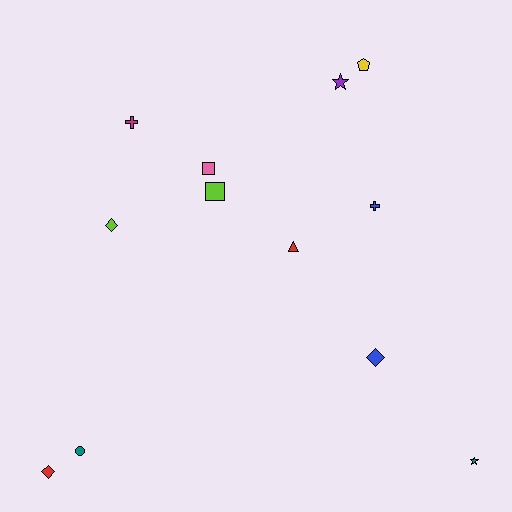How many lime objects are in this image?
There are 2 lime objects.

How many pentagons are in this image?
There is 1 pentagon.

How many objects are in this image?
There are 12 objects.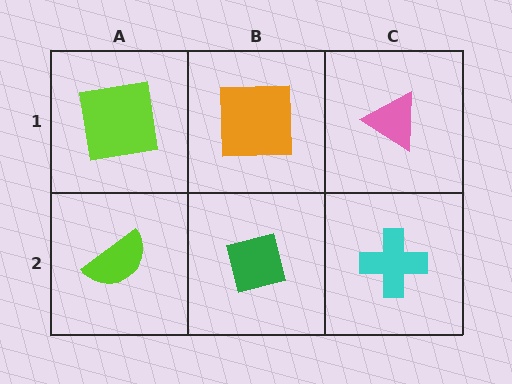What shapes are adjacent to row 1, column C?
A cyan cross (row 2, column C), an orange square (row 1, column B).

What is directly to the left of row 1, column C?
An orange square.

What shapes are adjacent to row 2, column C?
A pink triangle (row 1, column C), a green square (row 2, column B).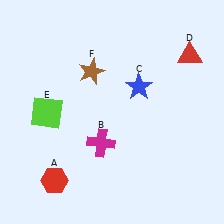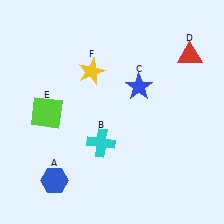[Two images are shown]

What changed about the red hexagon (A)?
In Image 1, A is red. In Image 2, it changed to blue.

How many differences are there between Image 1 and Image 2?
There are 3 differences between the two images.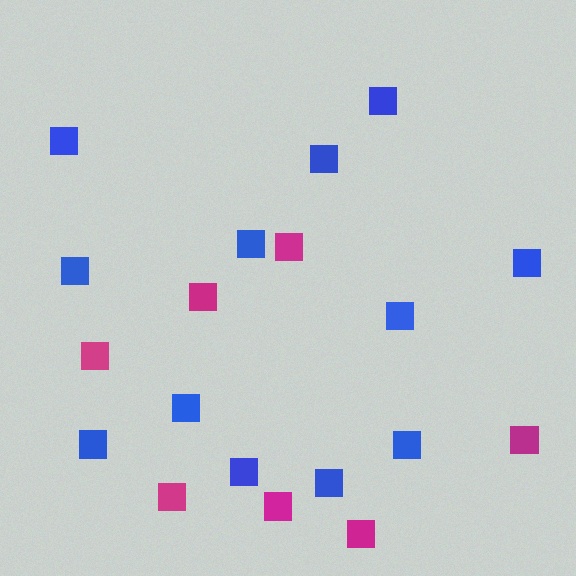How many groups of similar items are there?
There are 2 groups: one group of magenta squares (7) and one group of blue squares (12).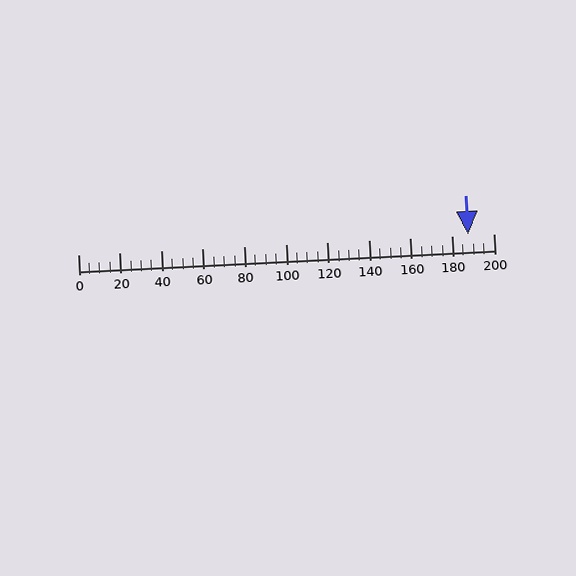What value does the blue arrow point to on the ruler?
The blue arrow points to approximately 188.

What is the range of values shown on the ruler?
The ruler shows values from 0 to 200.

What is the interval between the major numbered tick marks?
The major tick marks are spaced 20 units apart.